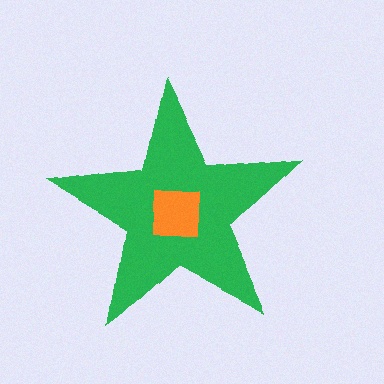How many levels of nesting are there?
2.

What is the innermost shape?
The orange square.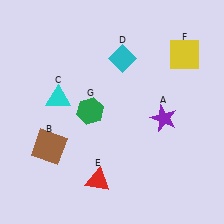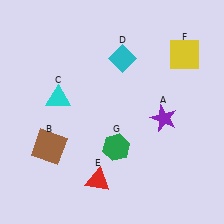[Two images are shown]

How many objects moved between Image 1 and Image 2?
1 object moved between the two images.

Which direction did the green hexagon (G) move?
The green hexagon (G) moved down.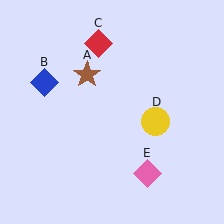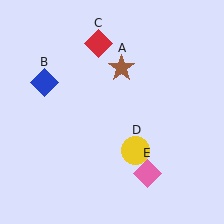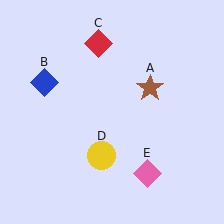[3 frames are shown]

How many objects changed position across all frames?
2 objects changed position: brown star (object A), yellow circle (object D).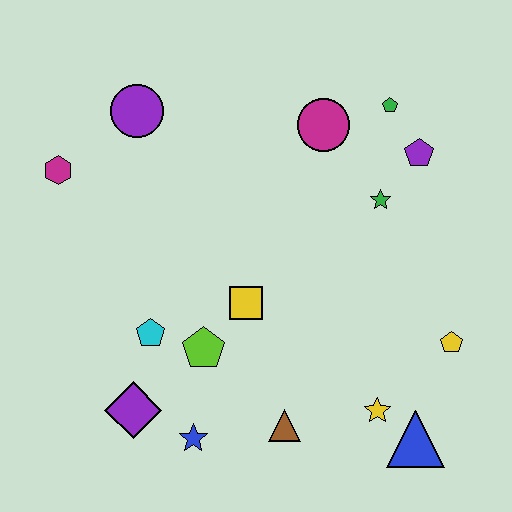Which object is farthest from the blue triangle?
The magenta hexagon is farthest from the blue triangle.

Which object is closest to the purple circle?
The magenta hexagon is closest to the purple circle.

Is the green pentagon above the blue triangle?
Yes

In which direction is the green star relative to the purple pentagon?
The green star is below the purple pentagon.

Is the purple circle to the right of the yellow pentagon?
No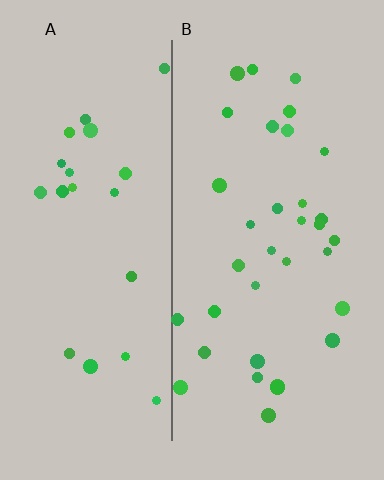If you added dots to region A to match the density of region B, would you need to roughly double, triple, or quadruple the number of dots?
Approximately double.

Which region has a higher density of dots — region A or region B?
B (the right).